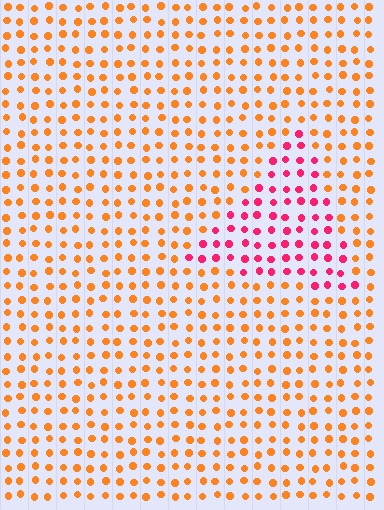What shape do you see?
I see a triangle.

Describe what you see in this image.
The image is filled with small orange elements in a uniform arrangement. A triangle-shaped region is visible where the elements are tinted to a slightly different hue, forming a subtle color boundary.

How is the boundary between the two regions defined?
The boundary is defined purely by a slight shift in hue (about 49 degrees). Spacing, size, and orientation are identical on both sides.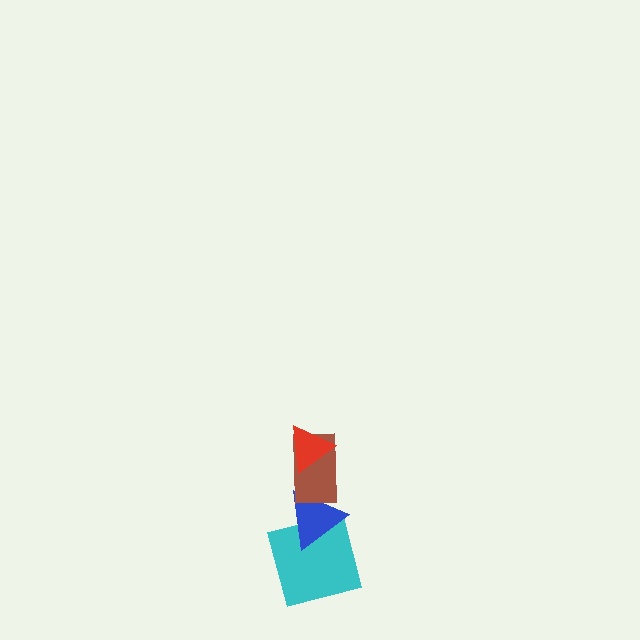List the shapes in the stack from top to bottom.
From top to bottom: the red triangle, the brown rectangle, the blue triangle, the cyan square.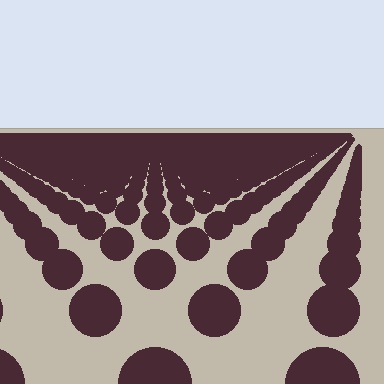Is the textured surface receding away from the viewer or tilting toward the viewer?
The surface is receding away from the viewer. Texture elements get smaller and denser toward the top.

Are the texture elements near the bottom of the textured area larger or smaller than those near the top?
Larger. Near the bottom, elements are closer to the viewer and appear at a bigger on-screen size.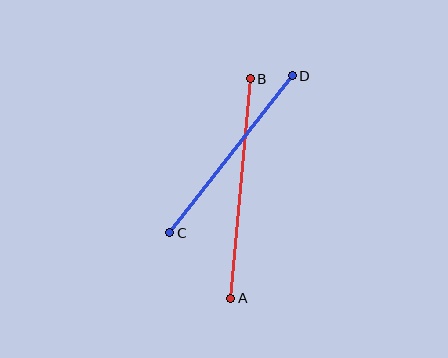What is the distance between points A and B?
The distance is approximately 220 pixels.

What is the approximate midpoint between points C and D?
The midpoint is at approximately (231, 154) pixels.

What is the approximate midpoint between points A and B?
The midpoint is at approximately (240, 189) pixels.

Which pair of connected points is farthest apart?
Points A and B are farthest apart.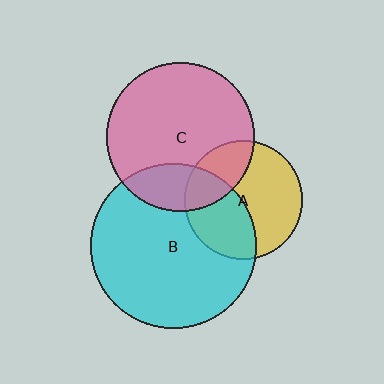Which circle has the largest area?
Circle B (cyan).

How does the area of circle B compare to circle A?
Approximately 1.9 times.